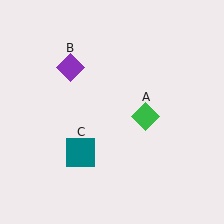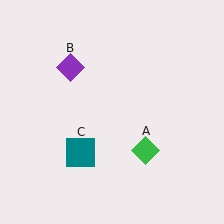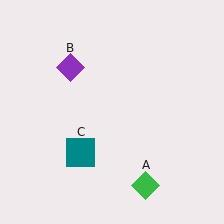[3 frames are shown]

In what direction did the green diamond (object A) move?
The green diamond (object A) moved down.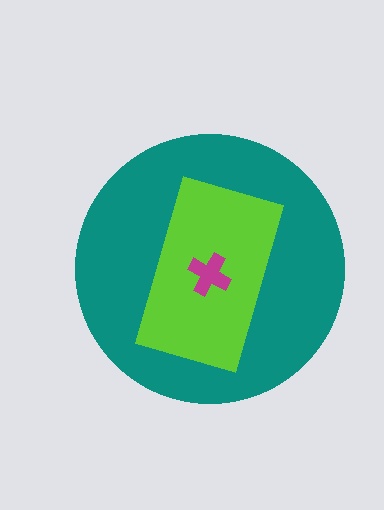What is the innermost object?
The magenta cross.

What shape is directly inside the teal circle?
The lime rectangle.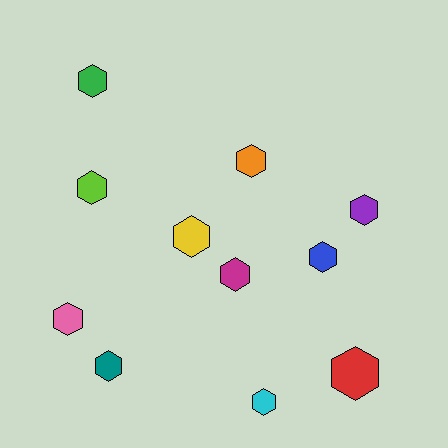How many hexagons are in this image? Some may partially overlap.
There are 11 hexagons.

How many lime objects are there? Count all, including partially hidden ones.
There is 1 lime object.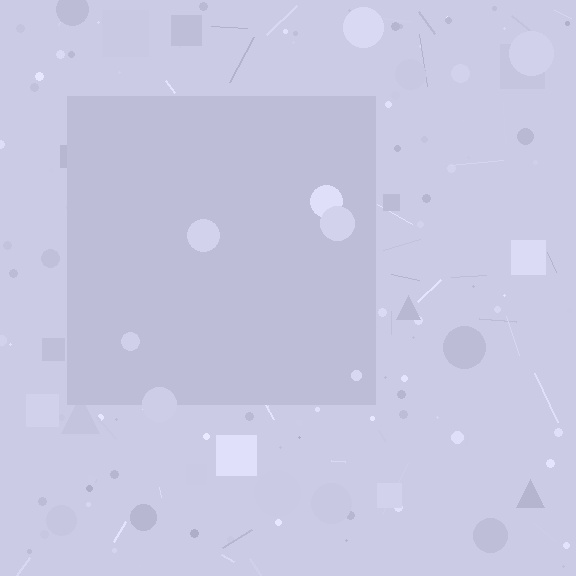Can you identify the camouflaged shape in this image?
The camouflaged shape is a square.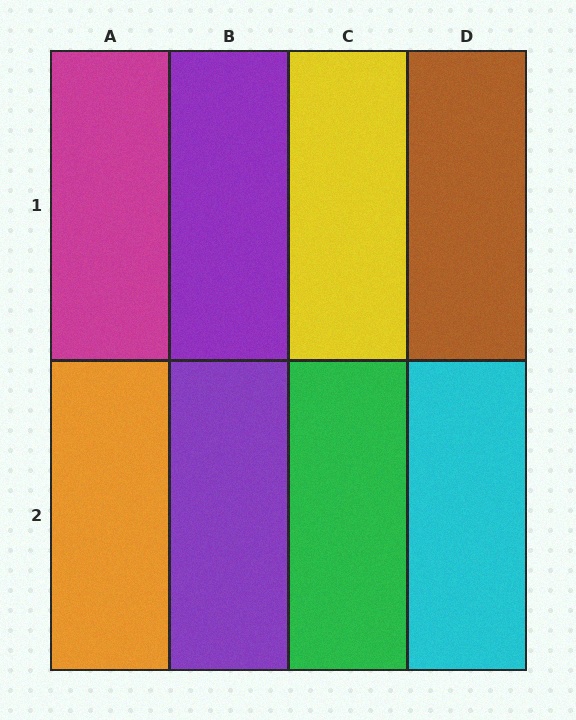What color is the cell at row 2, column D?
Cyan.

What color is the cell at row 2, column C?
Green.